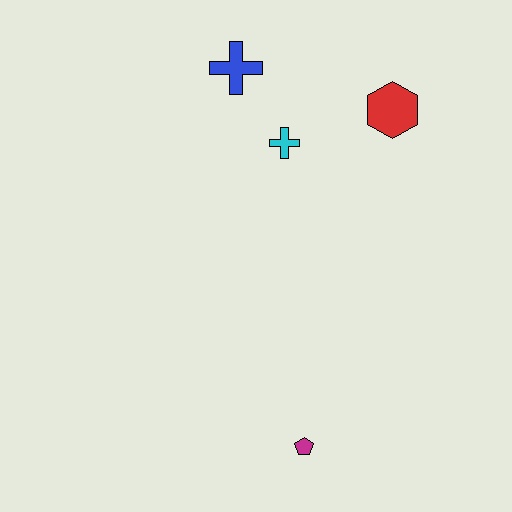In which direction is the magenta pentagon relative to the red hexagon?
The magenta pentagon is below the red hexagon.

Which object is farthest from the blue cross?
The magenta pentagon is farthest from the blue cross.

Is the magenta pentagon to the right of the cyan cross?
Yes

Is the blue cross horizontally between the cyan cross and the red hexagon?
No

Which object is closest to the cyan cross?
The blue cross is closest to the cyan cross.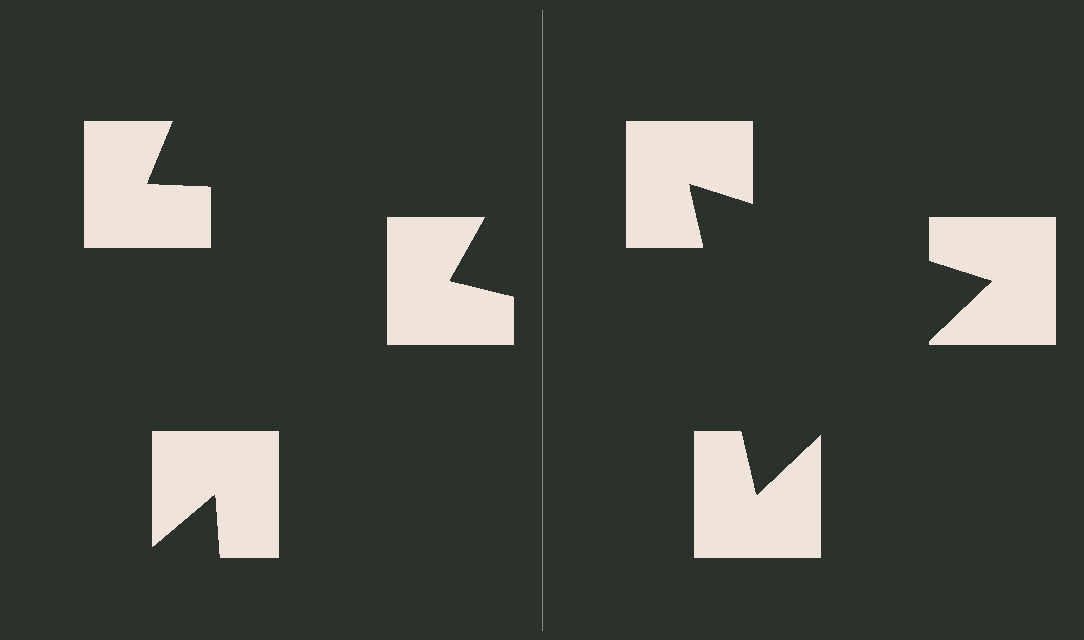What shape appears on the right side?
An illusory triangle.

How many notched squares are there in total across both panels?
6 — 3 on each side.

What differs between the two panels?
The notched squares are positioned identically on both sides; only the wedge orientations differ. On the right they align to a triangle; on the left they are misaligned.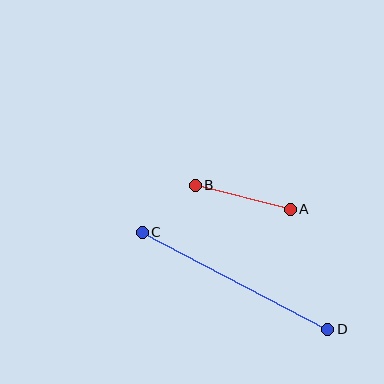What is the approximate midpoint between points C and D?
The midpoint is at approximately (235, 281) pixels.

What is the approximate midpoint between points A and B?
The midpoint is at approximately (243, 197) pixels.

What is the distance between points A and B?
The distance is approximately 98 pixels.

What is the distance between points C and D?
The distance is approximately 209 pixels.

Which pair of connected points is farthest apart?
Points C and D are farthest apart.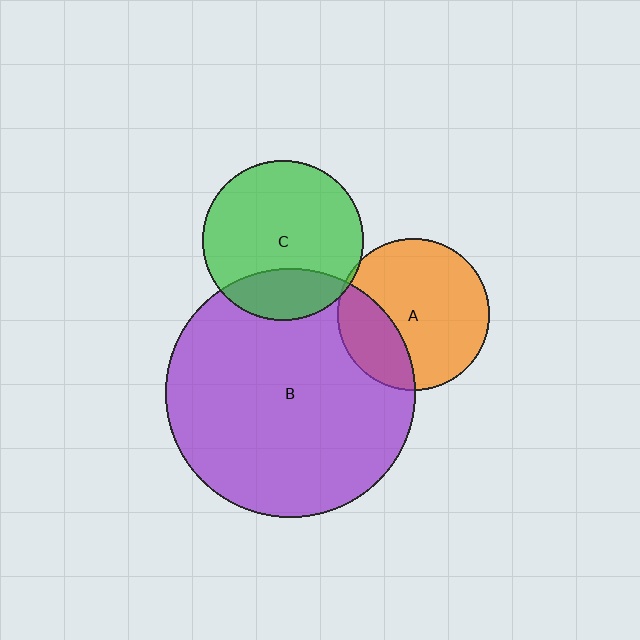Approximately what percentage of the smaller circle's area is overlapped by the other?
Approximately 5%.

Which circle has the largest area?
Circle B (purple).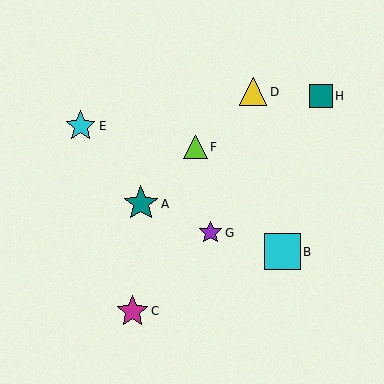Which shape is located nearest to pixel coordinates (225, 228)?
The purple star (labeled G) at (211, 233) is nearest to that location.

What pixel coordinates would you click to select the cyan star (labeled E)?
Click at (81, 126) to select the cyan star E.